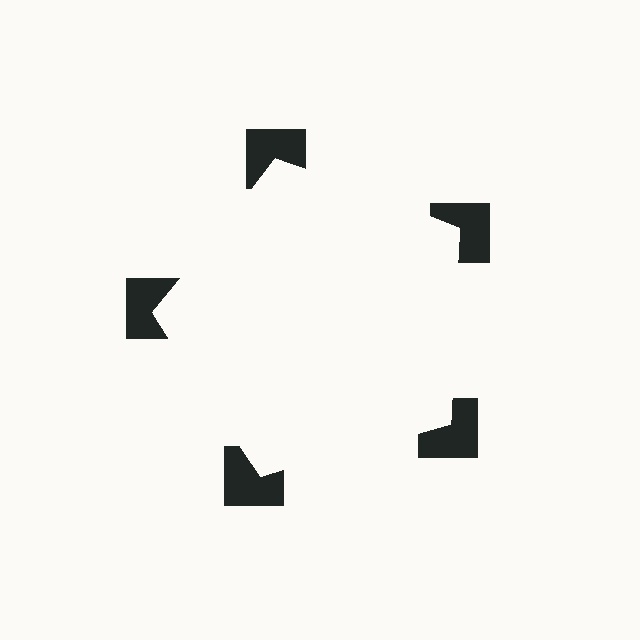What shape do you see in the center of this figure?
An illusory pentagon — its edges are inferred from the aligned wedge cuts in the notched squares, not physically drawn.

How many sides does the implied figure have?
5 sides.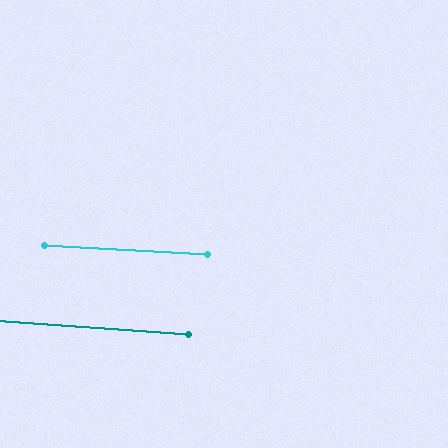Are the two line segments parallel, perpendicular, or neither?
Parallel — their directions differ by only 0.8°.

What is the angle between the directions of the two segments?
Approximately 1 degree.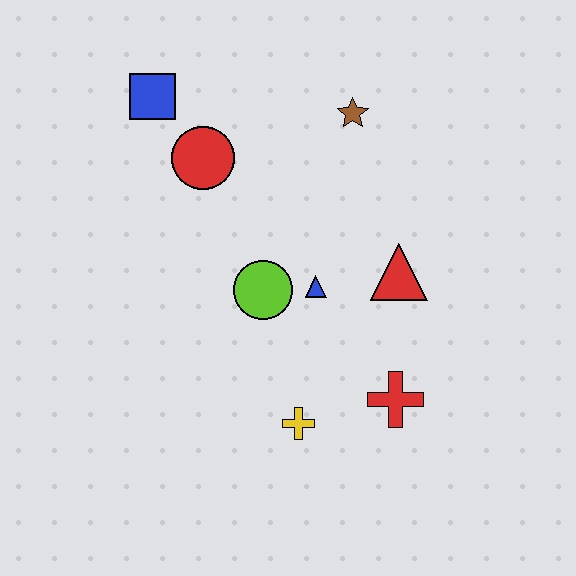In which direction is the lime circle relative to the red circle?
The lime circle is below the red circle.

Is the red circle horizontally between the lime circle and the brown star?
No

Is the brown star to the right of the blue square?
Yes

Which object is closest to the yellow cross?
The red cross is closest to the yellow cross.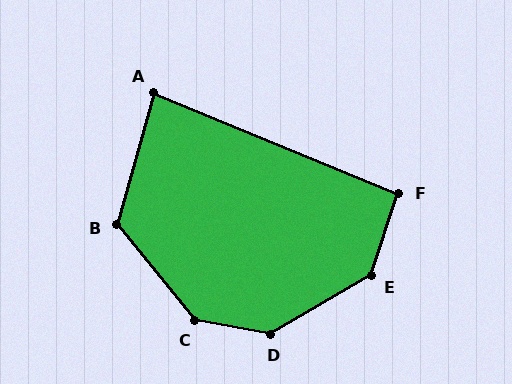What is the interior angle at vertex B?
Approximately 126 degrees (obtuse).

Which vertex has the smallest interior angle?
A, at approximately 83 degrees.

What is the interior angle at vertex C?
Approximately 139 degrees (obtuse).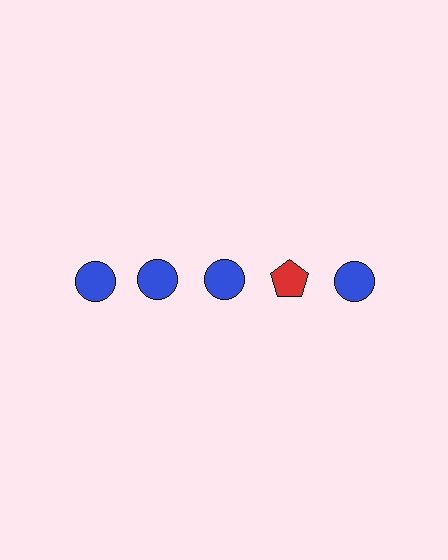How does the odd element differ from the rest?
It differs in both color (red instead of blue) and shape (pentagon instead of circle).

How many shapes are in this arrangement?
There are 5 shapes arranged in a grid pattern.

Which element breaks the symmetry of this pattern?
The red pentagon in the top row, second from right column breaks the symmetry. All other shapes are blue circles.